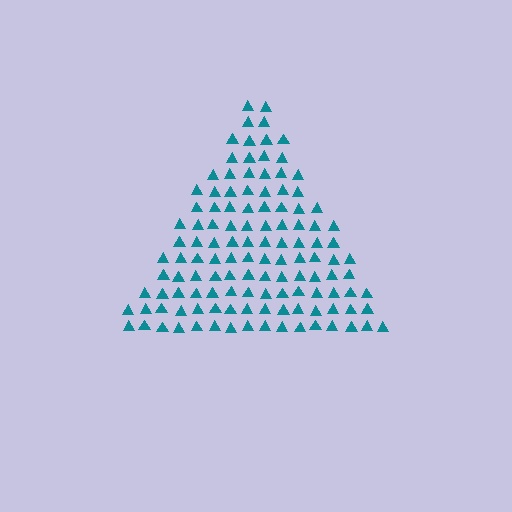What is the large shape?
The large shape is a triangle.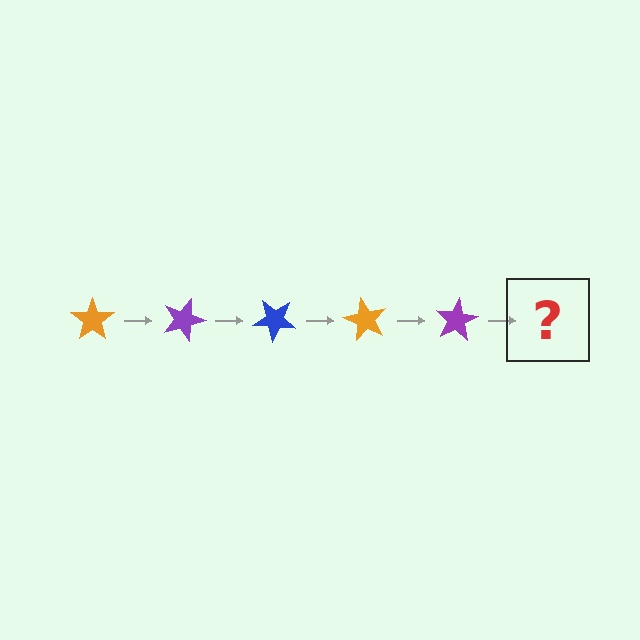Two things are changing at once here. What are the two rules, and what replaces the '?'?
The two rules are that it rotates 20 degrees each step and the color cycles through orange, purple, and blue. The '?' should be a blue star, rotated 100 degrees from the start.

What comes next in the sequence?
The next element should be a blue star, rotated 100 degrees from the start.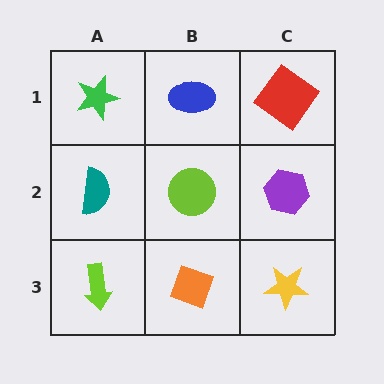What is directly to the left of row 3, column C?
An orange diamond.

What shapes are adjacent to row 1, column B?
A lime circle (row 2, column B), a green star (row 1, column A), a red diamond (row 1, column C).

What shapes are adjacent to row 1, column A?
A teal semicircle (row 2, column A), a blue ellipse (row 1, column B).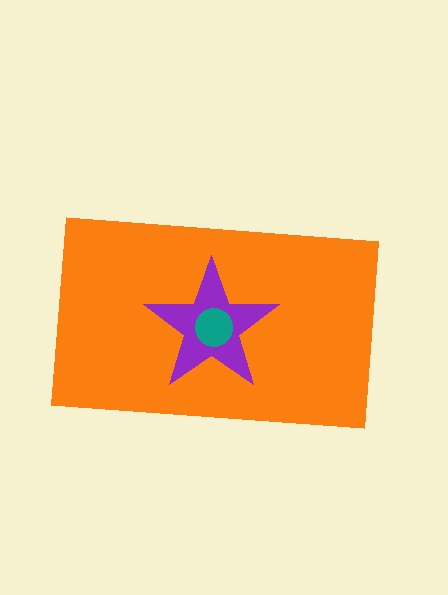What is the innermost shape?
The teal circle.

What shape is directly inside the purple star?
The teal circle.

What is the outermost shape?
The orange rectangle.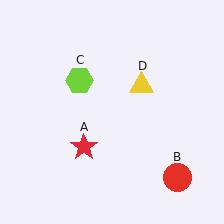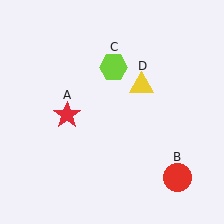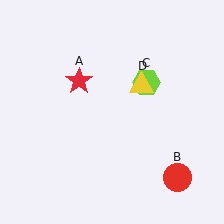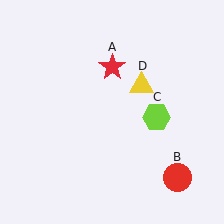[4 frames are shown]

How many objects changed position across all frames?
2 objects changed position: red star (object A), lime hexagon (object C).